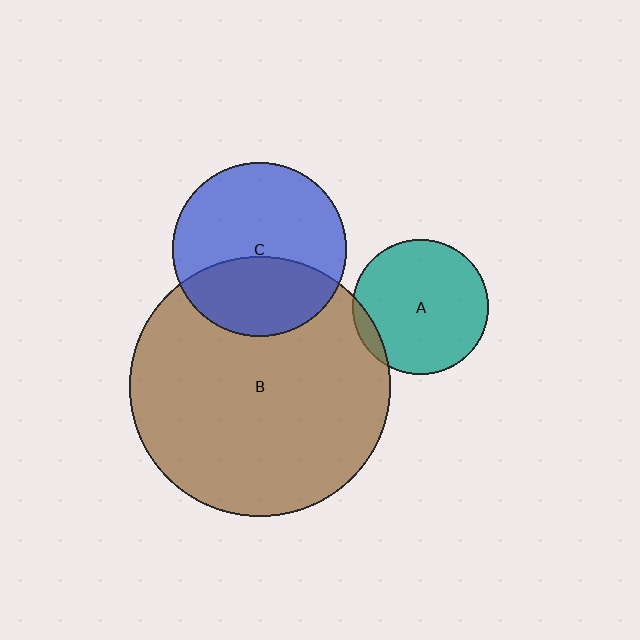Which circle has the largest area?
Circle B (brown).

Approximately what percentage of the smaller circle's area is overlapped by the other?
Approximately 40%.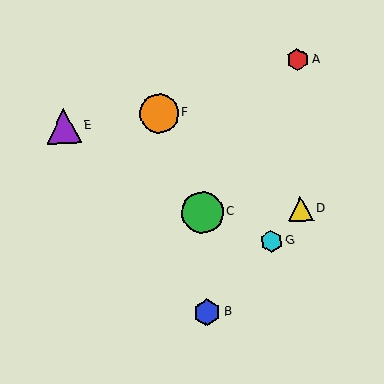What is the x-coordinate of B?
Object B is at x≈207.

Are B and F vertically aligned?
No, B is at x≈207 and F is at x≈159.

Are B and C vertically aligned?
Yes, both are at x≈207.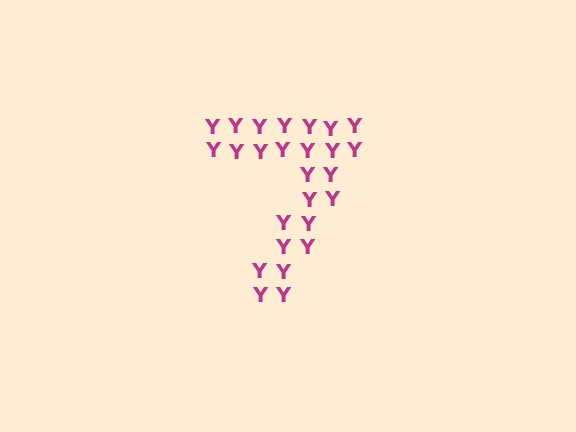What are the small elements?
The small elements are letter Y's.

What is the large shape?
The large shape is the digit 7.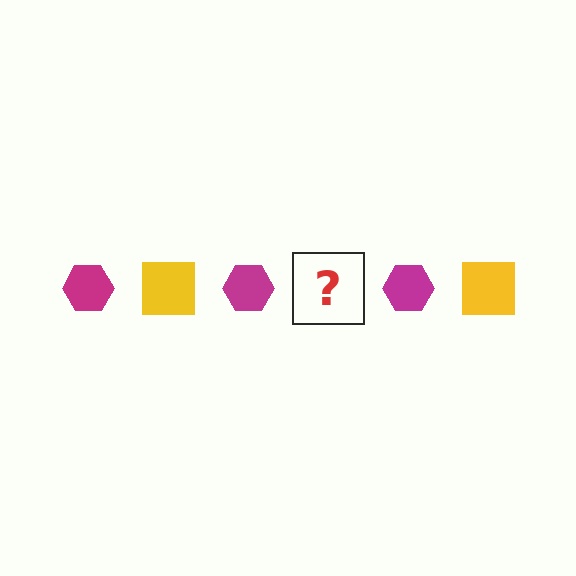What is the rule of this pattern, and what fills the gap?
The rule is that the pattern alternates between magenta hexagon and yellow square. The gap should be filled with a yellow square.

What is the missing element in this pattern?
The missing element is a yellow square.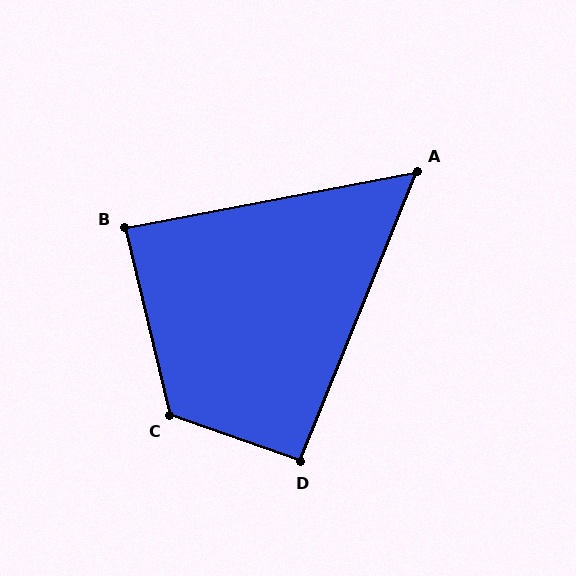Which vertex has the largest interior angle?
C, at approximately 123 degrees.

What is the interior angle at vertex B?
Approximately 87 degrees (approximately right).